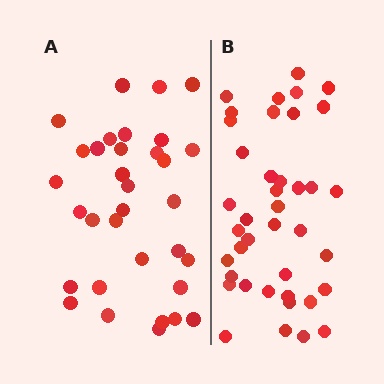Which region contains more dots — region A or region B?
Region B (the right region) has more dots.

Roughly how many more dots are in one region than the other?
Region B has roughly 8 or so more dots than region A.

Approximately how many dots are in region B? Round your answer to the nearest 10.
About 40 dots.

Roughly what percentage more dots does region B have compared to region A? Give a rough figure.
About 20% more.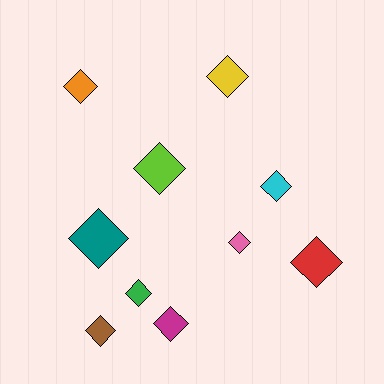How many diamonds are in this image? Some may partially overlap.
There are 10 diamonds.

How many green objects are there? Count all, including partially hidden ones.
There is 1 green object.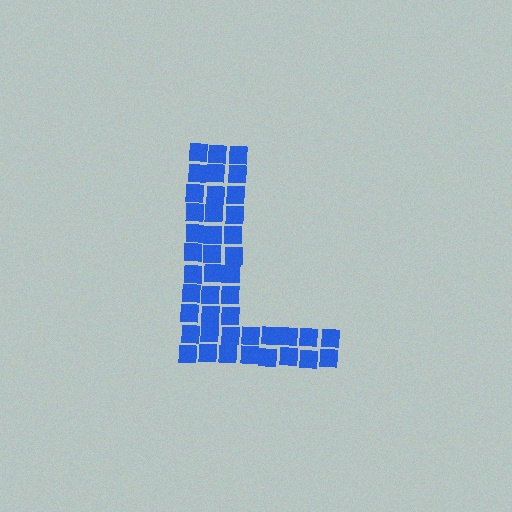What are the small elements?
The small elements are squares.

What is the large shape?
The large shape is the letter L.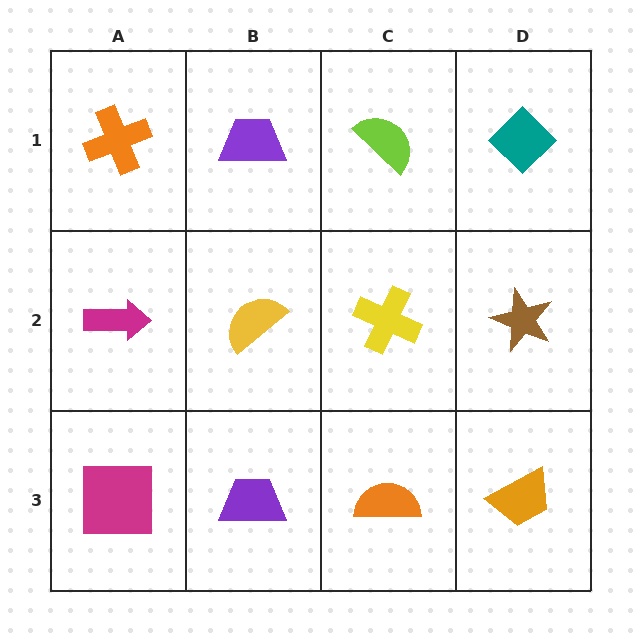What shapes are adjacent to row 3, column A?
A magenta arrow (row 2, column A), a purple trapezoid (row 3, column B).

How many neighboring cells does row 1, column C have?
3.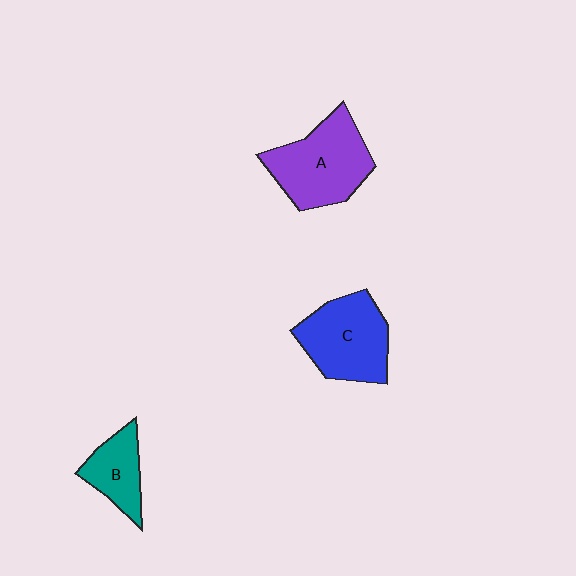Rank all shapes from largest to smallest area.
From largest to smallest: A (purple), C (blue), B (teal).